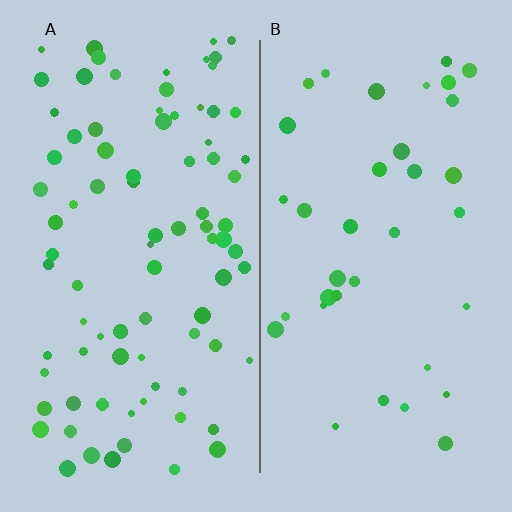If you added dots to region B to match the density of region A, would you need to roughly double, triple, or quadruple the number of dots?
Approximately double.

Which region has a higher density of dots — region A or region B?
A (the left).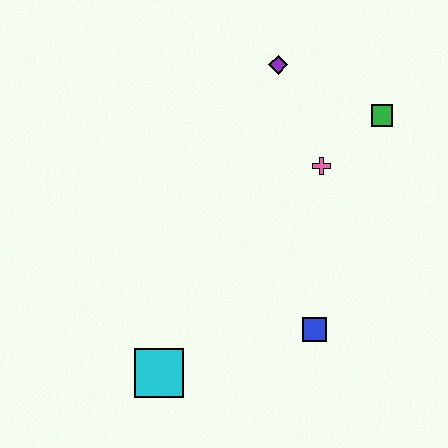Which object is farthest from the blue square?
The purple diamond is farthest from the blue square.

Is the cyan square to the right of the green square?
No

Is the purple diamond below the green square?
No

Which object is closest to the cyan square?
The blue square is closest to the cyan square.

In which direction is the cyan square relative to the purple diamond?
The cyan square is below the purple diamond.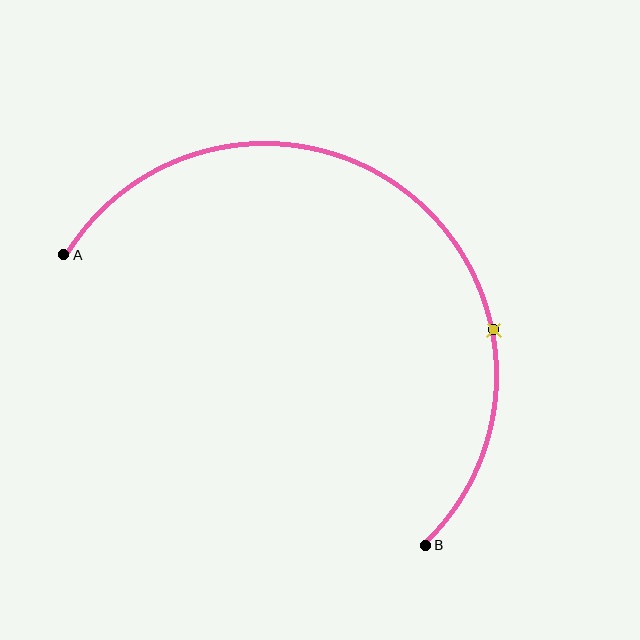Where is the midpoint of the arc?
The arc midpoint is the point on the curve farthest from the straight line joining A and B. It sits above and to the right of that line.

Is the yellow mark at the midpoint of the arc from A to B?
No. The yellow mark lies on the arc but is closer to endpoint B. The arc midpoint would be at the point on the curve equidistant along the arc from both A and B.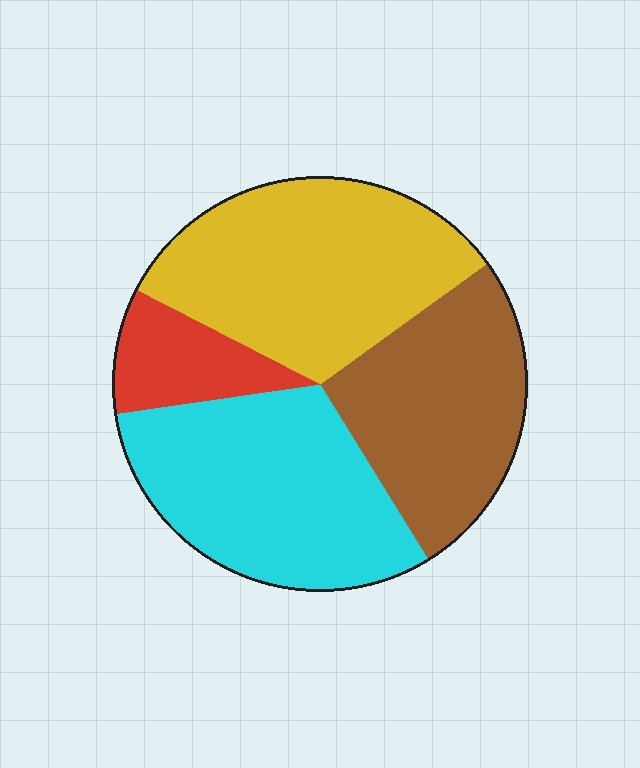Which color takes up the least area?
Red, at roughly 10%.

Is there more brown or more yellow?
Yellow.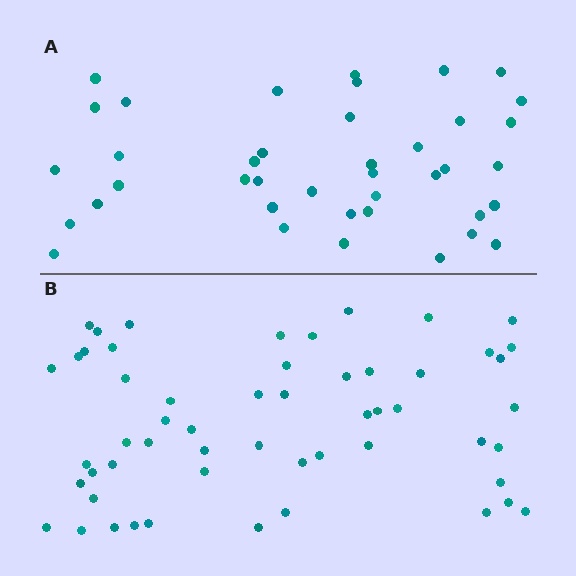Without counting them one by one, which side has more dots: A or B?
Region B (the bottom region) has more dots.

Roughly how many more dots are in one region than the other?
Region B has approximately 15 more dots than region A.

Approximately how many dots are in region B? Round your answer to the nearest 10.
About 60 dots. (The exact count is 55, which rounds to 60.)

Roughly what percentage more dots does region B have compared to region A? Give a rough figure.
About 40% more.